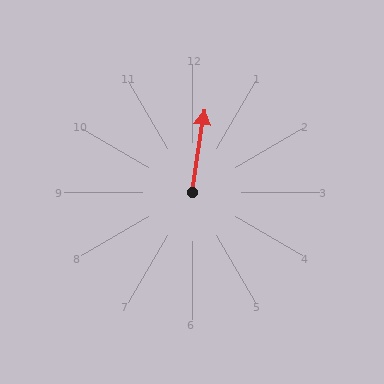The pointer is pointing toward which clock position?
Roughly 12 o'clock.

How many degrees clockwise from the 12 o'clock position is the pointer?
Approximately 9 degrees.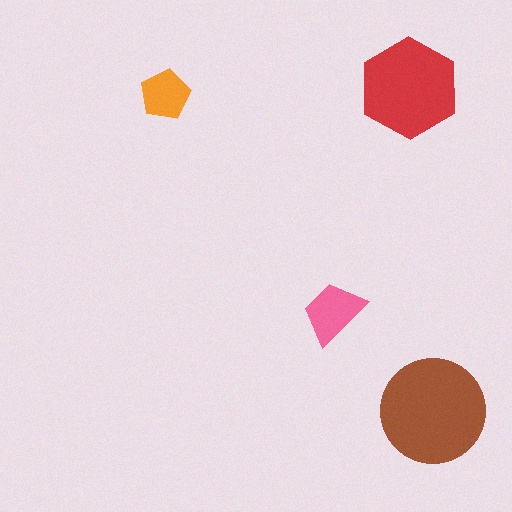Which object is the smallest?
The orange pentagon.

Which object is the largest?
The brown circle.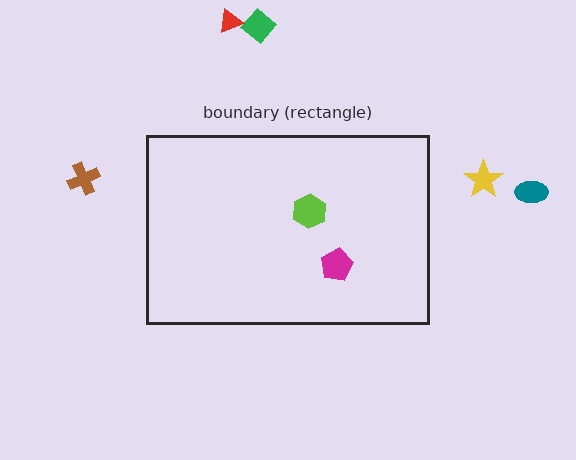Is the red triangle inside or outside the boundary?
Outside.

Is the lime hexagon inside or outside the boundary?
Inside.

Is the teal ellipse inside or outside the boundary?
Outside.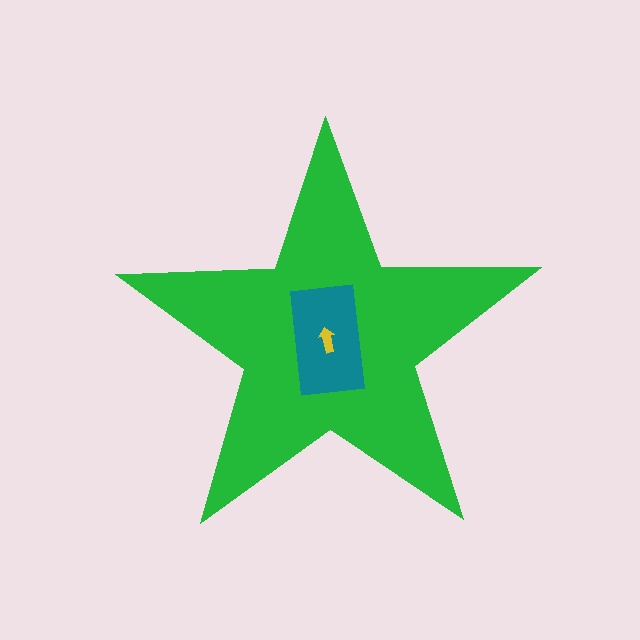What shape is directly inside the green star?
The teal rectangle.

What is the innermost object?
The yellow arrow.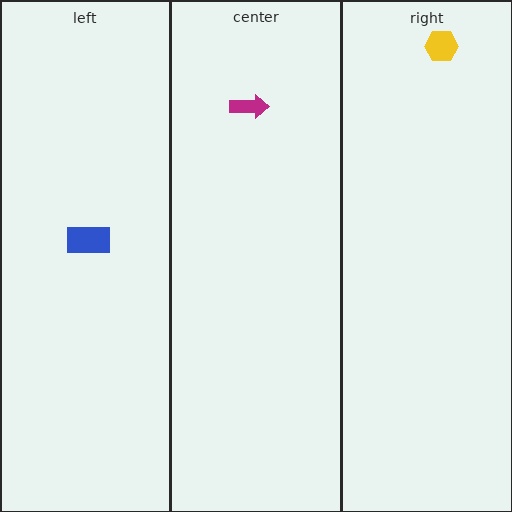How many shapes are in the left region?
1.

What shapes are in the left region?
The blue rectangle.